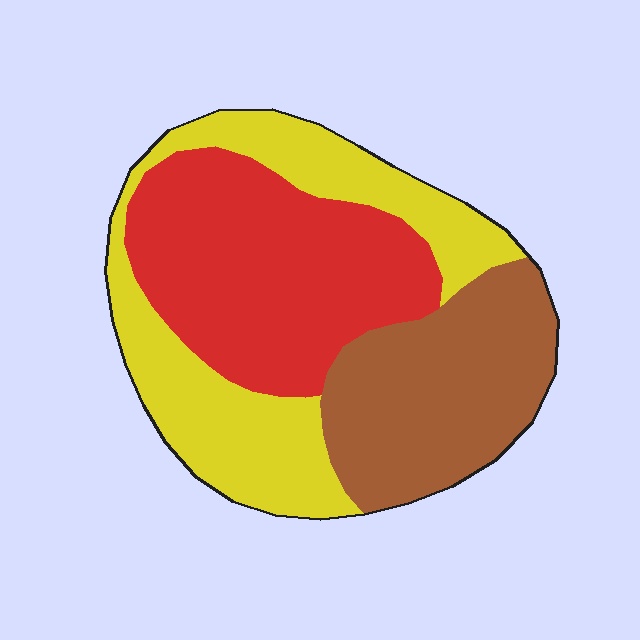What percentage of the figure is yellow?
Yellow covers 34% of the figure.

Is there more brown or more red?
Red.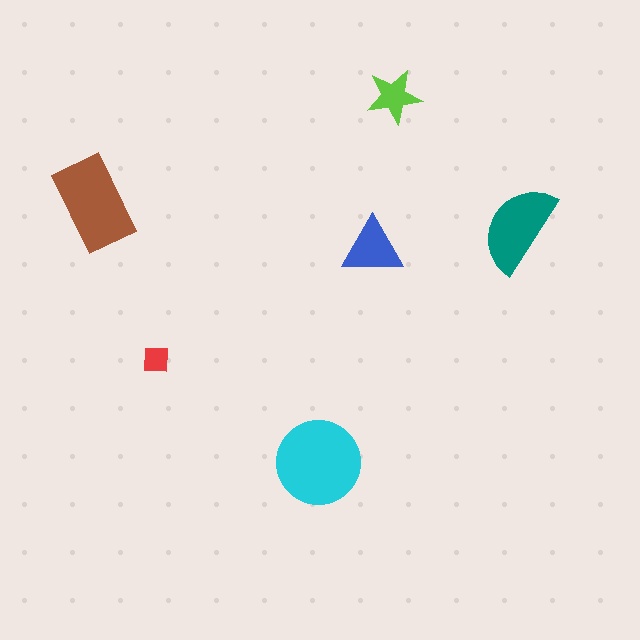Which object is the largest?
The cyan circle.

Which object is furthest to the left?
The brown rectangle is leftmost.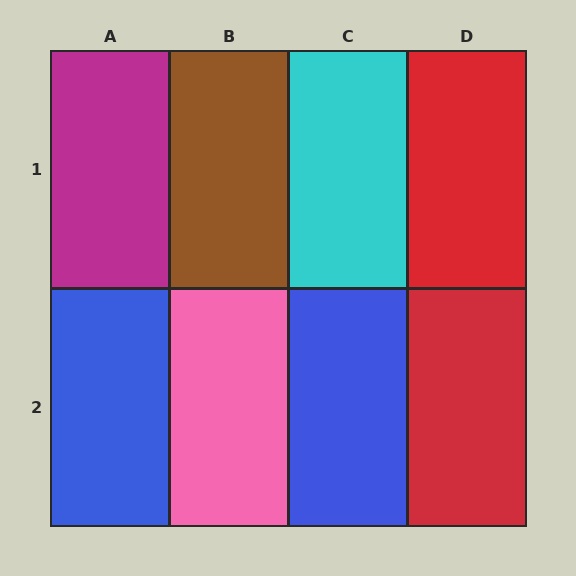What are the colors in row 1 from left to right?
Magenta, brown, cyan, red.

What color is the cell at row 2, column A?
Blue.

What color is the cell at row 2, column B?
Pink.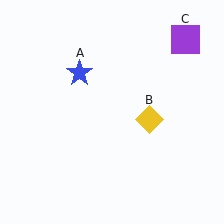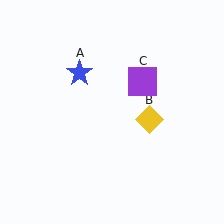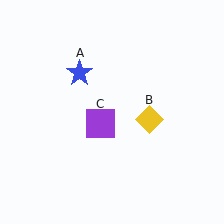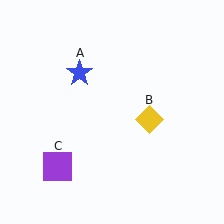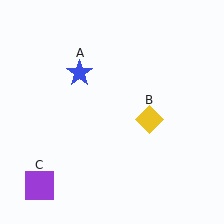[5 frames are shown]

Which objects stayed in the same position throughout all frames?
Blue star (object A) and yellow diamond (object B) remained stationary.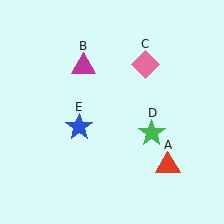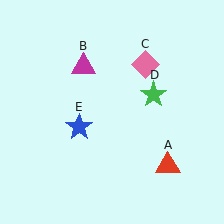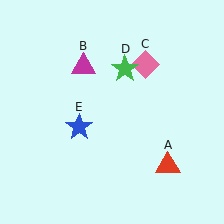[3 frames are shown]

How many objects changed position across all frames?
1 object changed position: green star (object D).